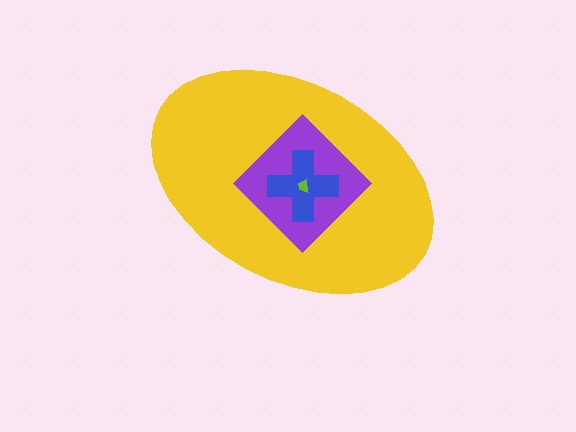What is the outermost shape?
The yellow ellipse.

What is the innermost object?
The lime trapezoid.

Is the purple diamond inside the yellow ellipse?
Yes.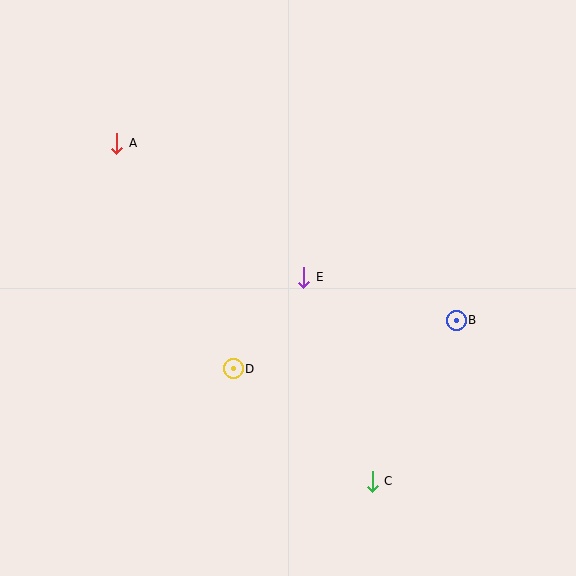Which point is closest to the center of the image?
Point E at (304, 277) is closest to the center.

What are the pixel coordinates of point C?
Point C is at (372, 481).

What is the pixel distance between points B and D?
The distance between B and D is 228 pixels.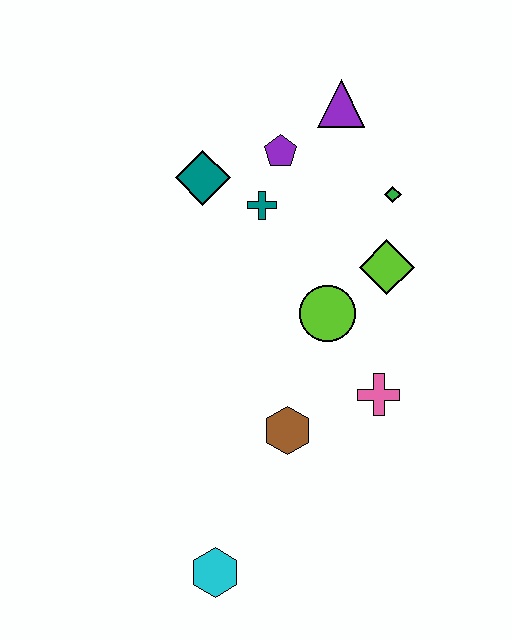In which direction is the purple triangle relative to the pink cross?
The purple triangle is above the pink cross.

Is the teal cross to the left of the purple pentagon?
Yes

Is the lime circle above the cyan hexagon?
Yes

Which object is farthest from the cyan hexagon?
The purple triangle is farthest from the cyan hexagon.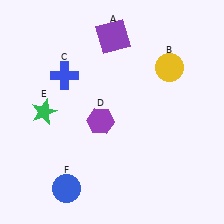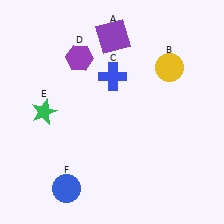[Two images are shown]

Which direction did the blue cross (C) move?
The blue cross (C) moved right.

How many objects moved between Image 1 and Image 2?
2 objects moved between the two images.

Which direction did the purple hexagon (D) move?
The purple hexagon (D) moved up.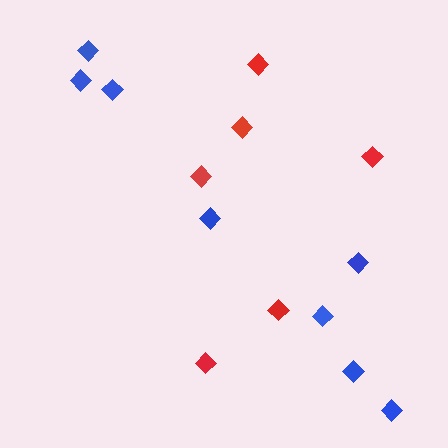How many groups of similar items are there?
There are 2 groups: one group of red diamonds (6) and one group of blue diamonds (8).